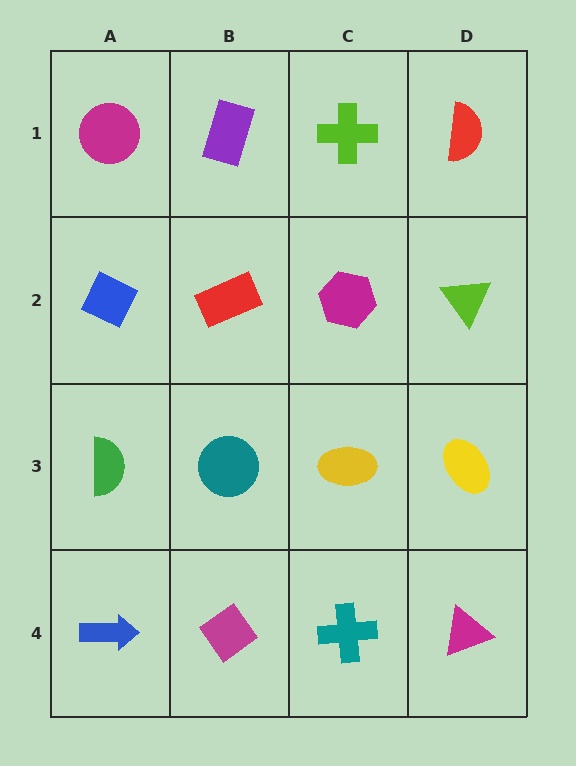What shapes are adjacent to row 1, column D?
A lime triangle (row 2, column D), a lime cross (row 1, column C).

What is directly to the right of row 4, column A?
A magenta diamond.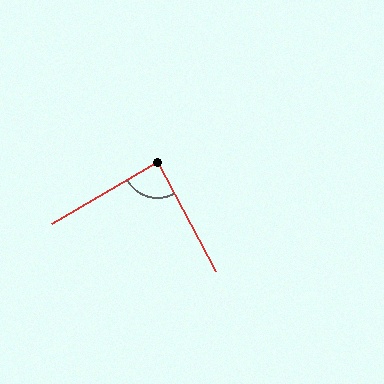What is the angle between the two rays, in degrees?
Approximately 88 degrees.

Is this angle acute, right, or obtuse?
It is approximately a right angle.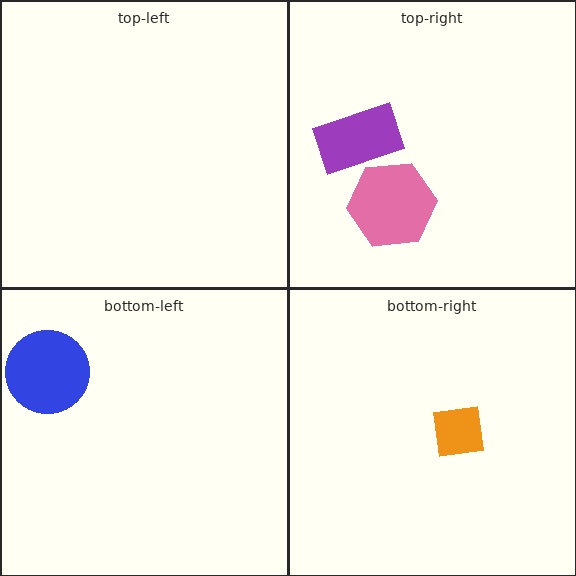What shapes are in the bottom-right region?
The orange square.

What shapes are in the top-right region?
The pink hexagon, the purple rectangle.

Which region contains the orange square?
The bottom-right region.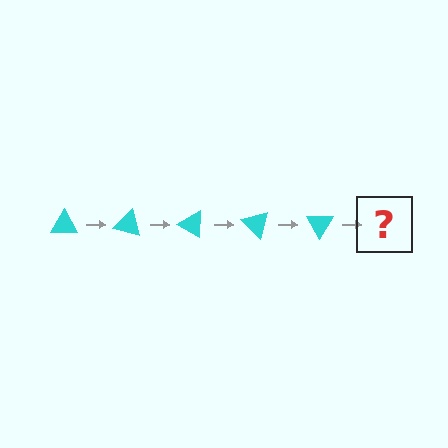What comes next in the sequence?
The next element should be a cyan triangle rotated 75 degrees.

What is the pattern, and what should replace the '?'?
The pattern is that the triangle rotates 15 degrees each step. The '?' should be a cyan triangle rotated 75 degrees.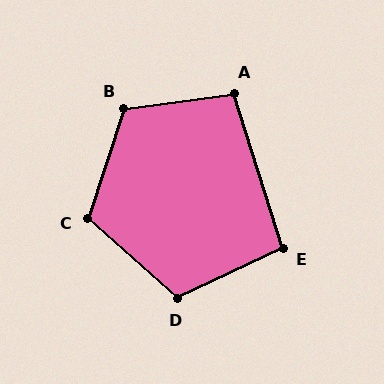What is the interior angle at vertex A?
Approximately 99 degrees (obtuse).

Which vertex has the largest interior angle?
B, at approximately 116 degrees.